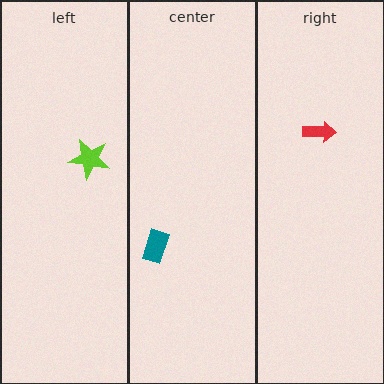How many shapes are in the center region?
1.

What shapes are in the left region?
The lime star.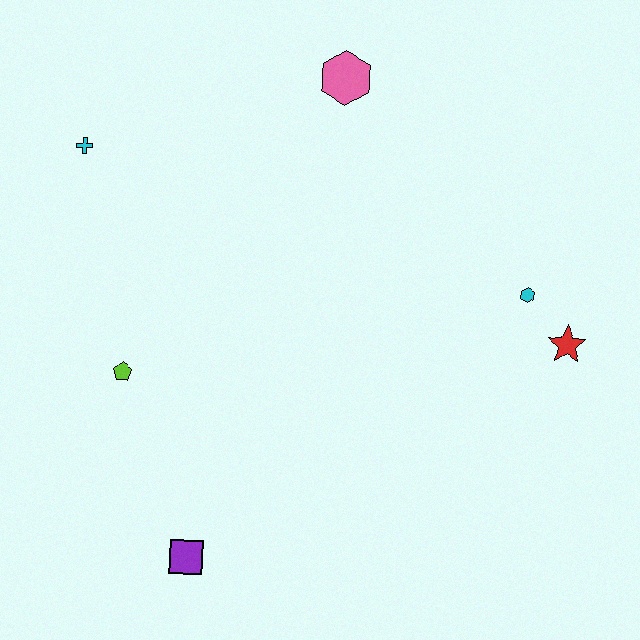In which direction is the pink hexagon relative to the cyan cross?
The pink hexagon is to the right of the cyan cross.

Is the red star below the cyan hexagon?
Yes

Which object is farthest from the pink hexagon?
The purple square is farthest from the pink hexagon.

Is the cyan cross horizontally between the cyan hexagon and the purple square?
No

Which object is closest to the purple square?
The lime pentagon is closest to the purple square.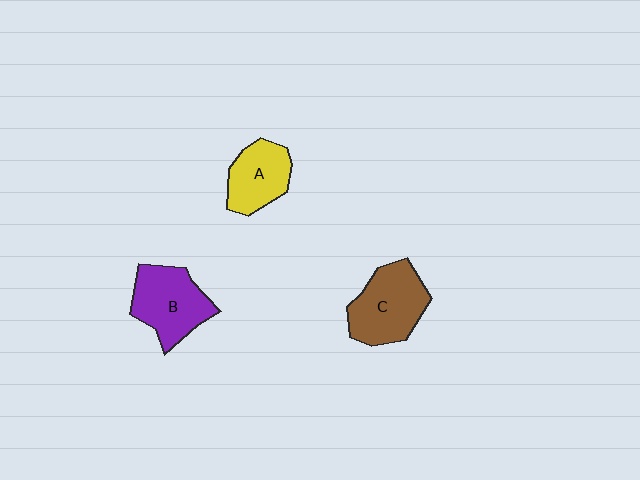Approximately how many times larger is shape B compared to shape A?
Approximately 1.3 times.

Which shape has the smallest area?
Shape A (yellow).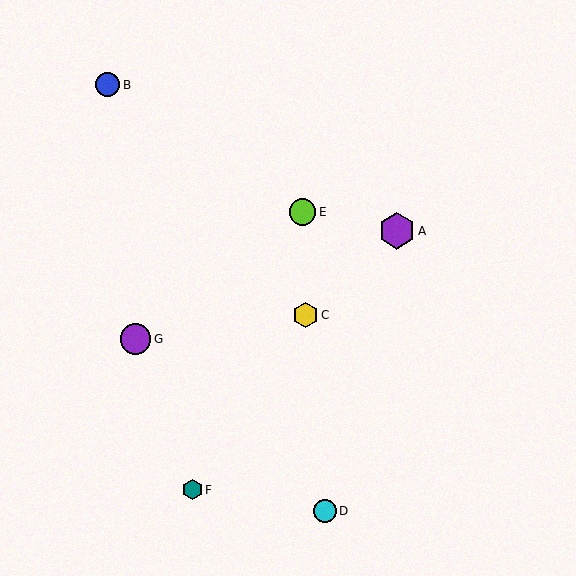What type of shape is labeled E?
Shape E is a lime circle.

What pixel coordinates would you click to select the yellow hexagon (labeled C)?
Click at (306, 315) to select the yellow hexagon C.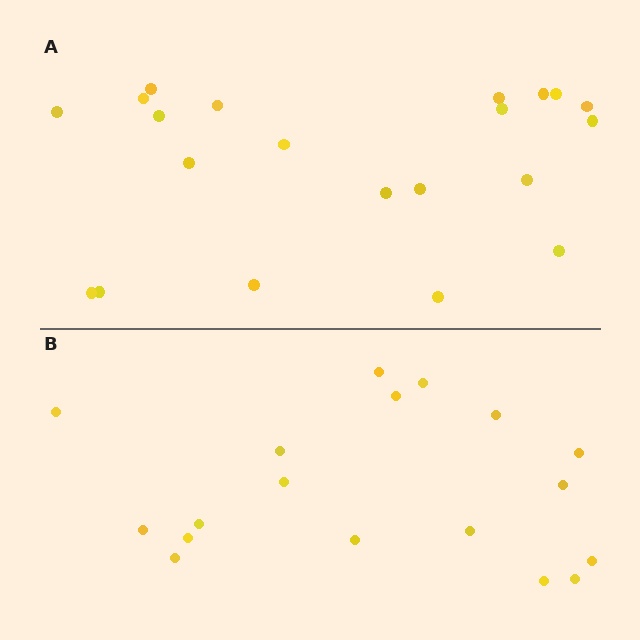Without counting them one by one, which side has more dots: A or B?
Region A (the top region) has more dots.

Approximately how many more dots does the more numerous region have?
Region A has just a few more — roughly 2 or 3 more dots than region B.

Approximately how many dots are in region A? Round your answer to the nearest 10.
About 20 dots. (The exact count is 21, which rounds to 20.)